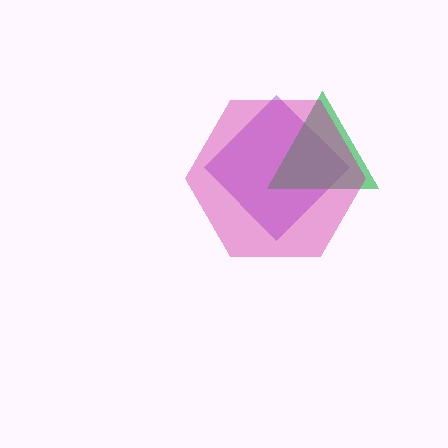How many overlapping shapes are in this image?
There are 3 overlapping shapes in the image.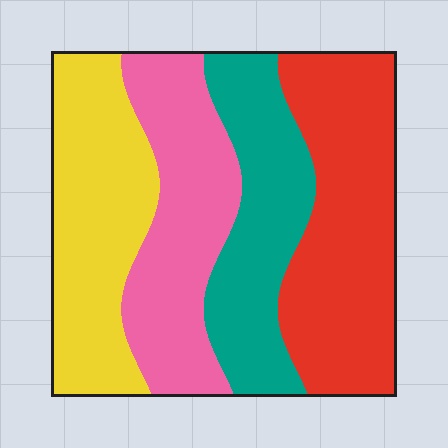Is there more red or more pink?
Red.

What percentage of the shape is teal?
Teal takes up less than a quarter of the shape.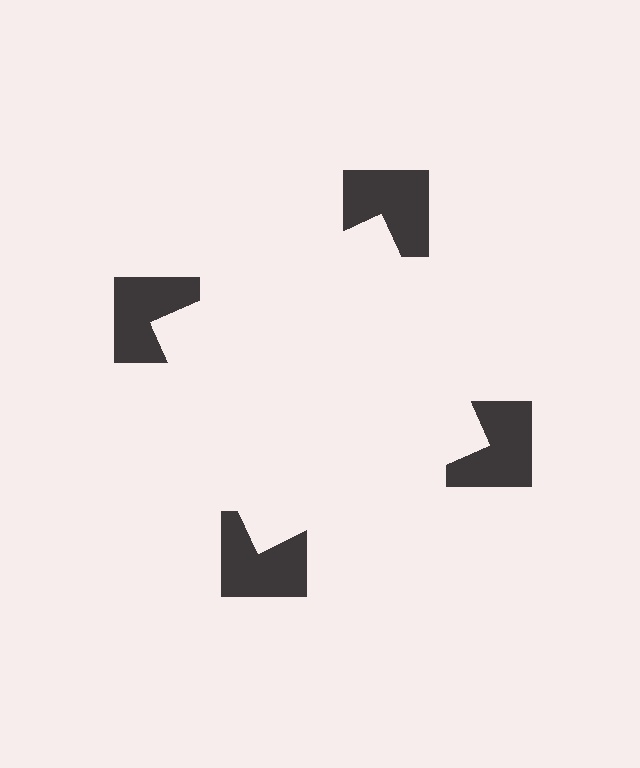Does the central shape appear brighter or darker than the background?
It typically appears slightly brighter than the background, even though no actual brightness change is drawn.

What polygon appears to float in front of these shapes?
An illusory square — its edges are inferred from the aligned wedge cuts in the notched squares, not physically drawn.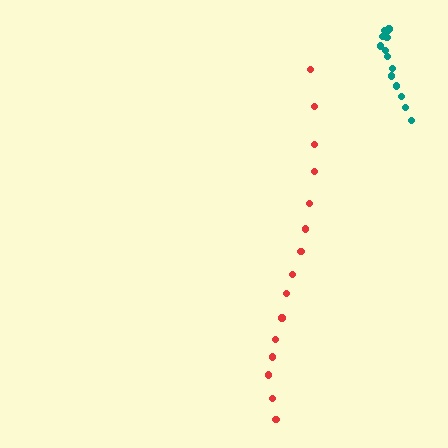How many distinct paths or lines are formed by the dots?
There are 2 distinct paths.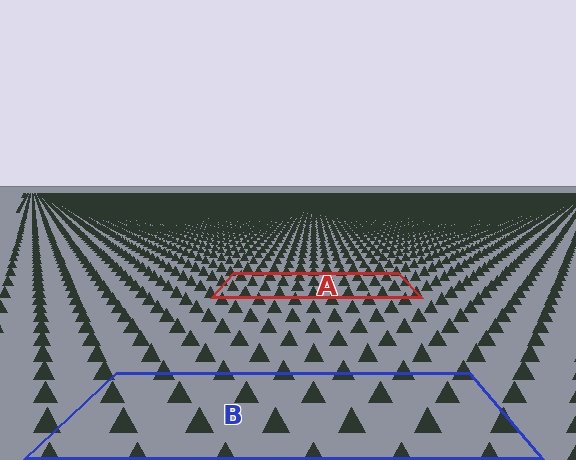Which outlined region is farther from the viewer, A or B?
Region A is farther from the viewer — the texture elements inside it appear smaller and more densely packed.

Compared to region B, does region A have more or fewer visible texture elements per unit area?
Region A has more texture elements per unit area — they are packed more densely because it is farther away.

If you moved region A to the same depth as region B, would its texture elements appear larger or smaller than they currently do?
They would appear larger. At a closer depth, the same texture elements are projected at a bigger on-screen size.